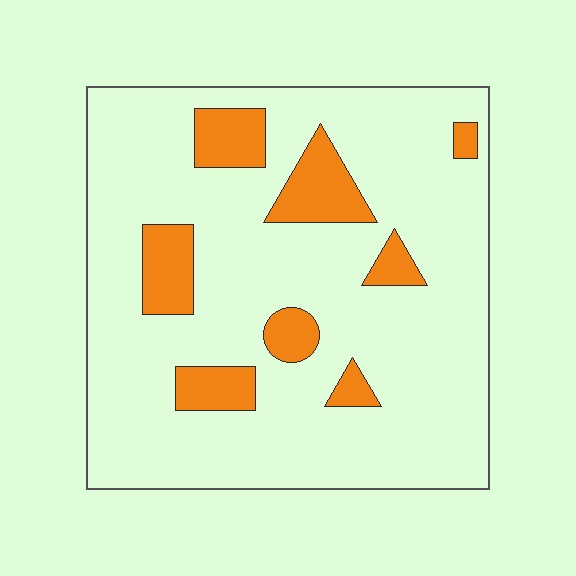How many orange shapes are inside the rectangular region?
8.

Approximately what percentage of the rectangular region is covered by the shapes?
Approximately 15%.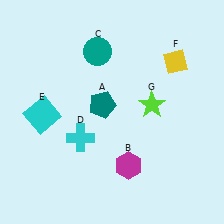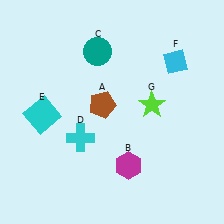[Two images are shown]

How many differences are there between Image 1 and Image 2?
There are 2 differences between the two images.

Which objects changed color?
A changed from teal to brown. F changed from yellow to cyan.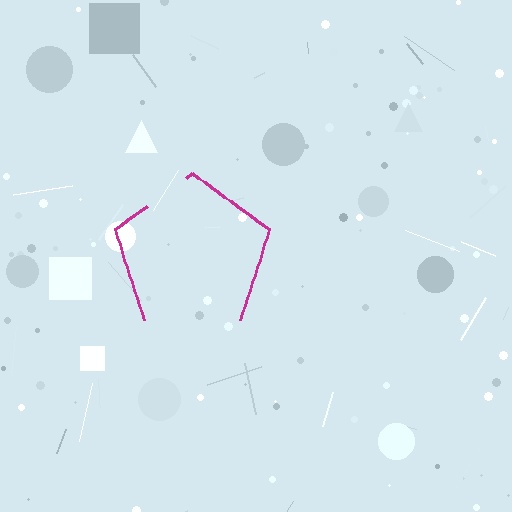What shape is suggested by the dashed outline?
The dashed outline suggests a pentagon.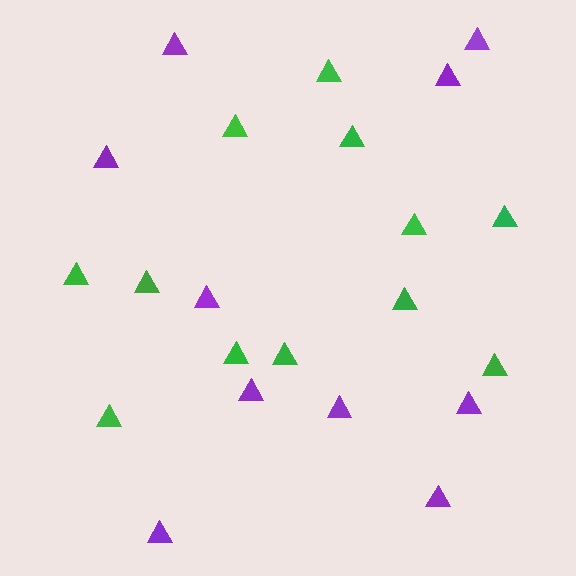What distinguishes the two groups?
There are 2 groups: one group of green triangles (12) and one group of purple triangles (10).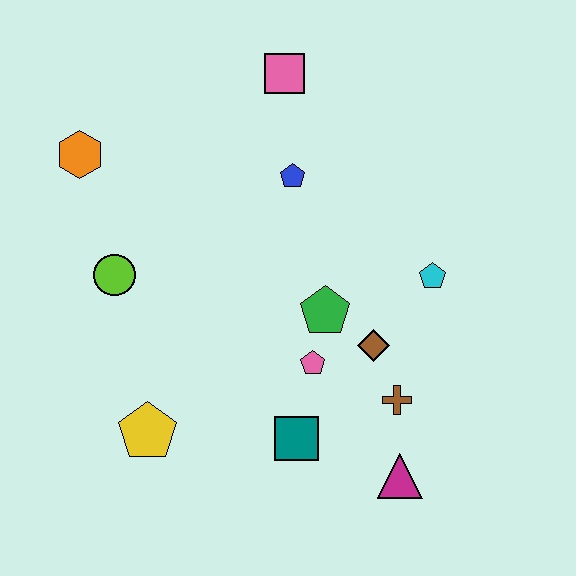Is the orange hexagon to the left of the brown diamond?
Yes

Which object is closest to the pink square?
The blue pentagon is closest to the pink square.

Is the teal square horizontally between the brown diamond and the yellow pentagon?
Yes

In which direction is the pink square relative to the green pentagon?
The pink square is above the green pentagon.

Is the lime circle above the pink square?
No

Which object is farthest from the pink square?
The magenta triangle is farthest from the pink square.